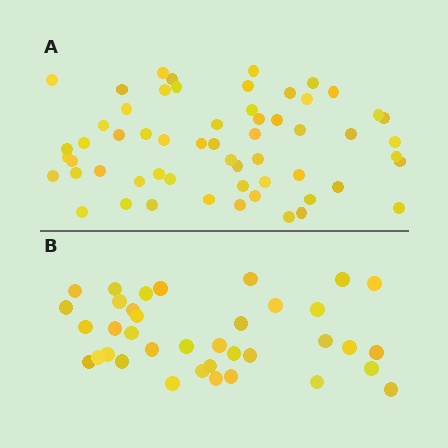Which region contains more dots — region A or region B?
Region A (the top region) has more dots.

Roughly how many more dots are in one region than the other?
Region A has approximately 20 more dots than region B.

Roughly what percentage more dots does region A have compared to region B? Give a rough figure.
About 55% more.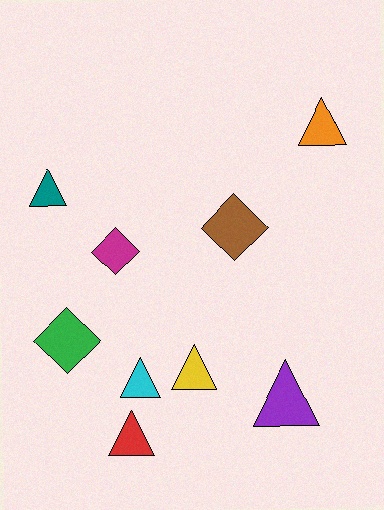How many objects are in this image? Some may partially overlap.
There are 9 objects.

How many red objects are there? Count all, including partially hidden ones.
There is 1 red object.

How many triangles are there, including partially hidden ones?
There are 6 triangles.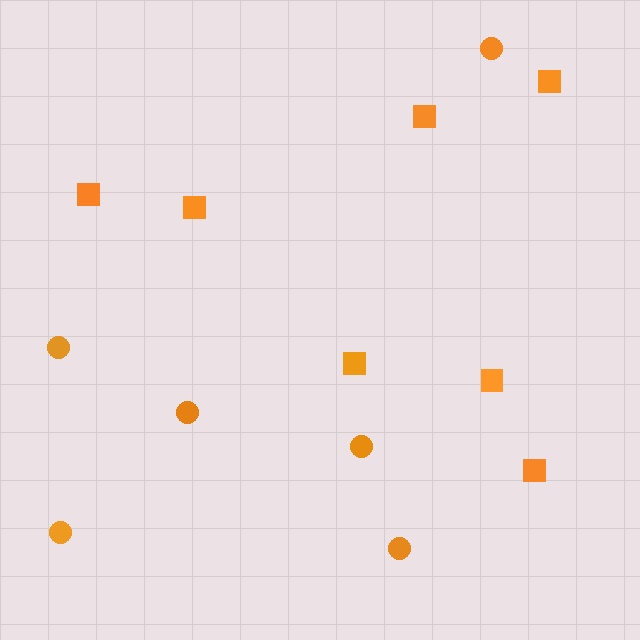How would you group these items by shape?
There are 2 groups: one group of squares (7) and one group of circles (6).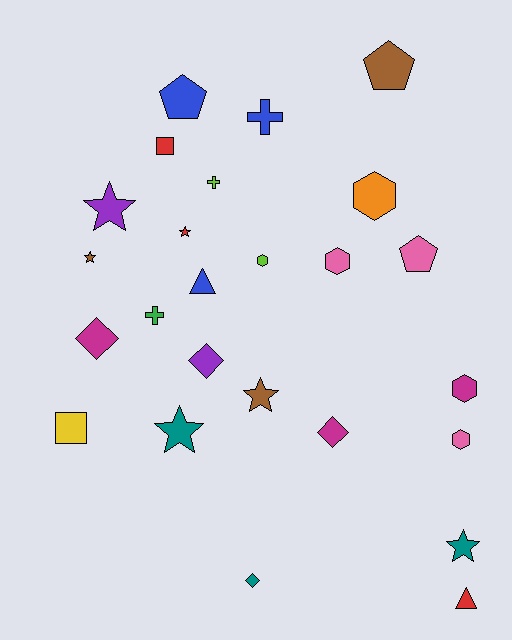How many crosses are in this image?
There are 3 crosses.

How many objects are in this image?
There are 25 objects.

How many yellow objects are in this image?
There is 1 yellow object.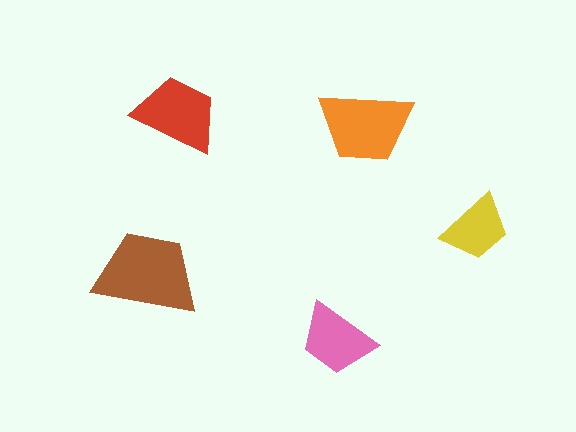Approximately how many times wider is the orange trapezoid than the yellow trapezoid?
About 1.5 times wider.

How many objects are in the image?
There are 5 objects in the image.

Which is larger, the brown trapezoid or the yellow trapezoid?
The brown one.